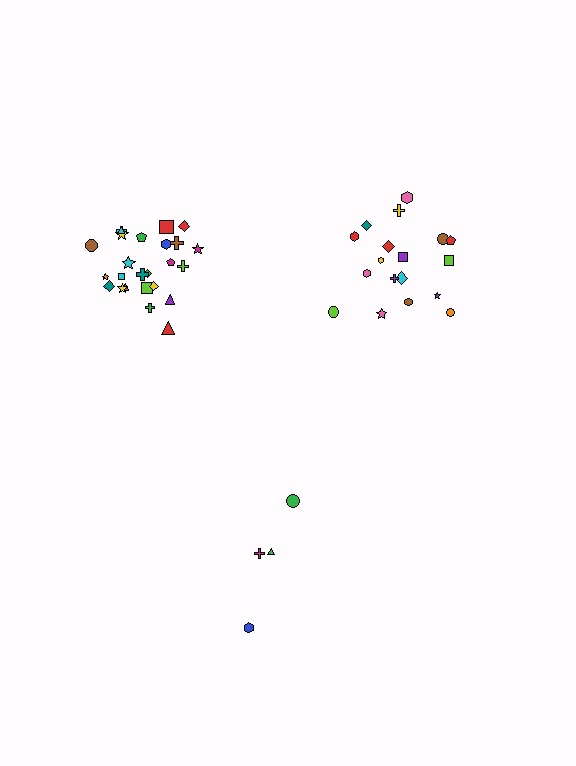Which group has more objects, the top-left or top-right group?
The top-left group.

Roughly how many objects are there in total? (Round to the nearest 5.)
Roughly 45 objects in total.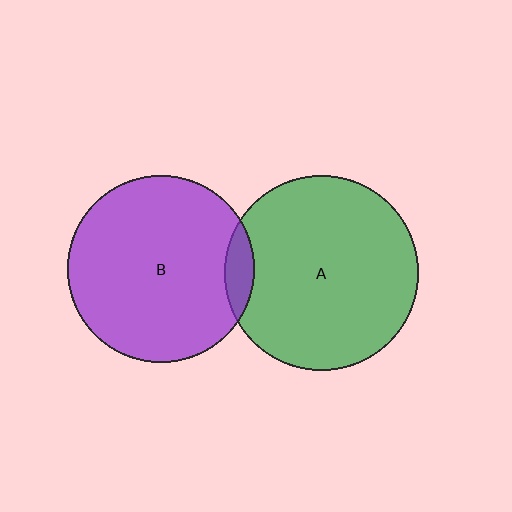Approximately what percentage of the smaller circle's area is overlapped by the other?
Approximately 10%.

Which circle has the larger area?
Circle A (green).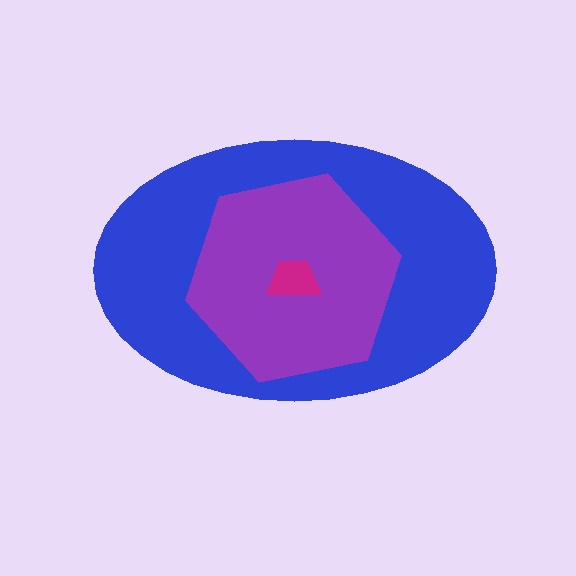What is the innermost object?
The magenta trapezoid.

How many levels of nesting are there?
3.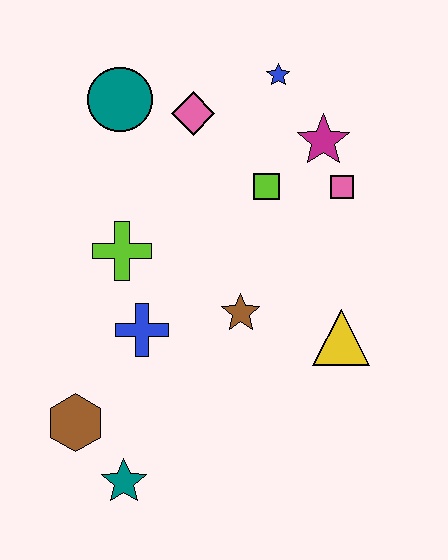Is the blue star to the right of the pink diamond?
Yes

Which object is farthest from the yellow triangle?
The teal circle is farthest from the yellow triangle.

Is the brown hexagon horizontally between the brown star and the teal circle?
No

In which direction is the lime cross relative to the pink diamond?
The lime cross is below the pink diamond.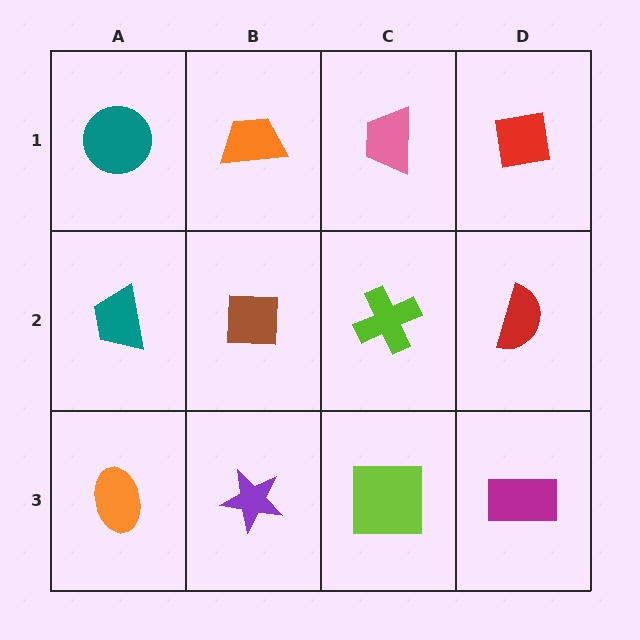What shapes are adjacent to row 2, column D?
A red square (row 1, column D), a magenta rectangle (row 3, column D), a lime cross (row 2, column C).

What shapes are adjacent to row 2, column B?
An orange trapezoid (row 1, column B), a purple star (row 3, column B), a teal trapezoid (row 2, column A), a lime cross (row 2, column C).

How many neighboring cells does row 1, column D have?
2.